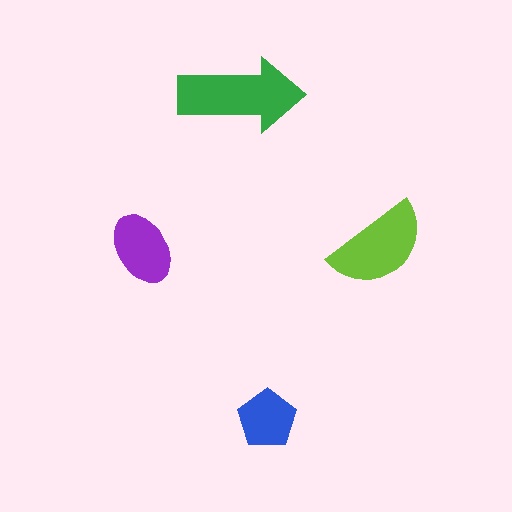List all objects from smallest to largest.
The blue pentagon, the purple ellipse, the lime semicircle, the green arrow.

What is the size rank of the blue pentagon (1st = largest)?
4th.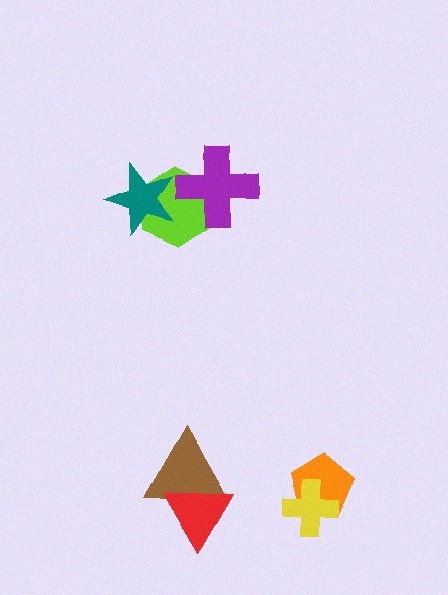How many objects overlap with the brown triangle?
1 object overlaps with the brown triangle.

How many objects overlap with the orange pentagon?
1 object overlaps with the orange pentagon.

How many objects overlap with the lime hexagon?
2 objects overlap with the lime hexagon.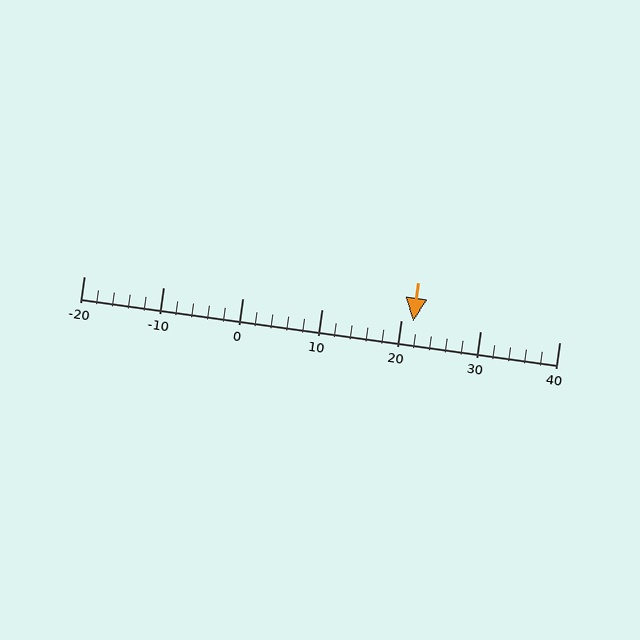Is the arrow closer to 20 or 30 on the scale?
The arrow is closer to 20.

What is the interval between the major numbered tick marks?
The major tick marks are spaced 10 units apart.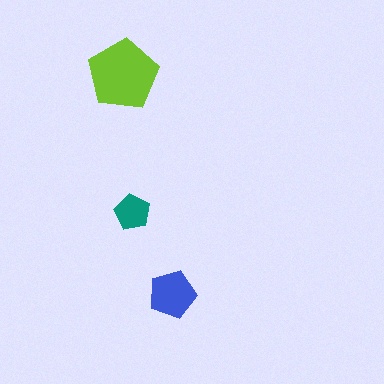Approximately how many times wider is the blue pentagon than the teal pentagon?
About 1.5 times wider.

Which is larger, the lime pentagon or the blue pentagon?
The lime one.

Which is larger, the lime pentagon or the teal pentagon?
The lime one.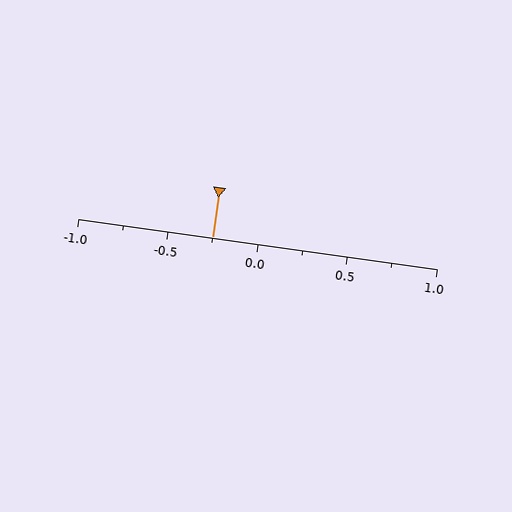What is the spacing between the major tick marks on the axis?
The major ticks are spaced 0.5 apart.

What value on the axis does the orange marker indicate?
The marker indicates approximately -0.25.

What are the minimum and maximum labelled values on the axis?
The axis runs from -1.0 to 1.0.